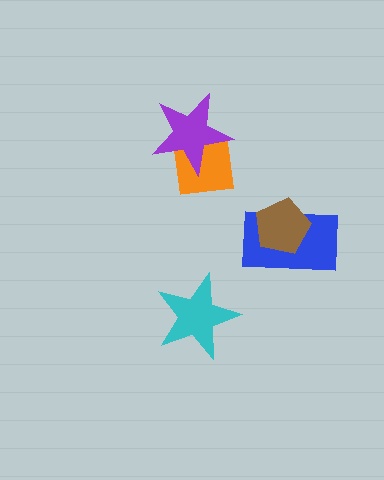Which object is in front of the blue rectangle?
The brown pentagon is in front of the blue rectangle.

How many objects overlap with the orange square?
1 object overlaps with the orange square.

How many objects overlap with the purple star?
1 object overlaps with the purple star.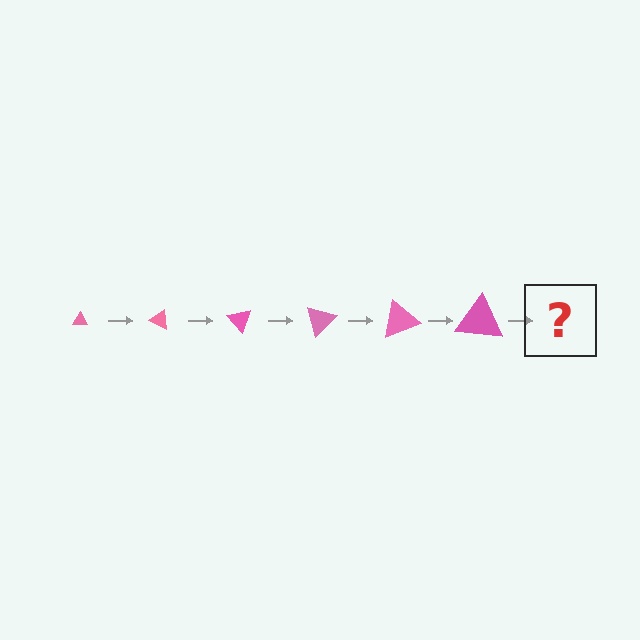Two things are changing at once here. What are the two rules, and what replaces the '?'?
The two rules are that the triangle grows larger each step and it rotates 25 degrees each step. The '?' should be a triangle, larger than the previous one and rotated 150 degrees from the start.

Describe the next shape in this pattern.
It should be a triangle, larger than the previous one and rotated 150 degrees from the start.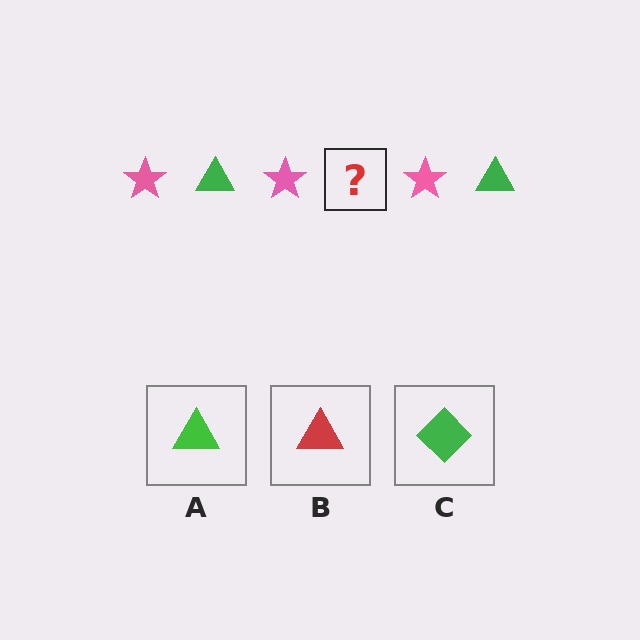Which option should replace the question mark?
Option A.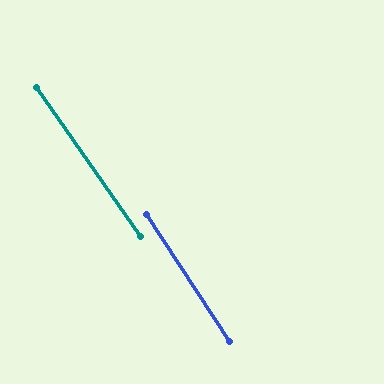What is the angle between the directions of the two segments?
Approximately 2 degrees.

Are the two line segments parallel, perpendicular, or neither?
Parallel — their directions differ by only 1.5°.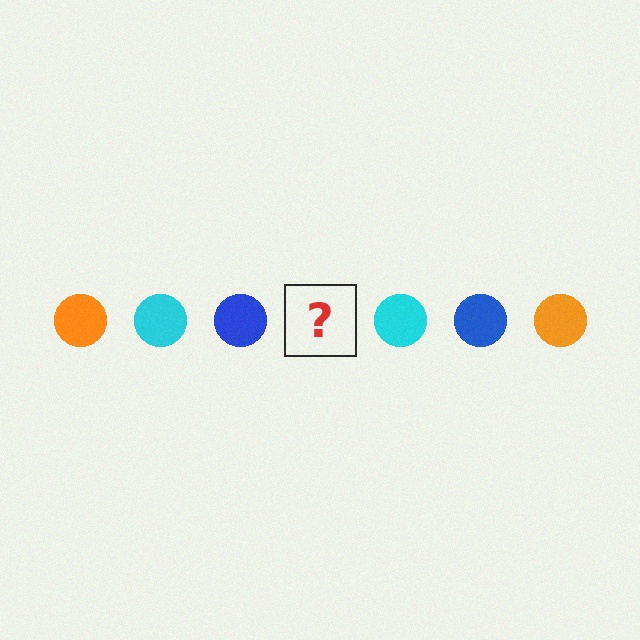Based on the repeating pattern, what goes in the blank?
The blank should be an orange circle.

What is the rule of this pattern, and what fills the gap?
The rule is that the pattern cycles through orange, cyan, blue circles. The gap should be filled with an orange circle.